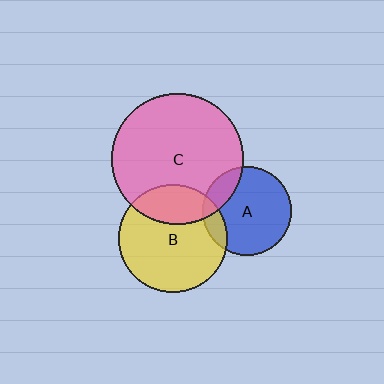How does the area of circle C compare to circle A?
Approximately 2.2 times.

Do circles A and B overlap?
Yes.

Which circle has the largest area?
Circle C (pink).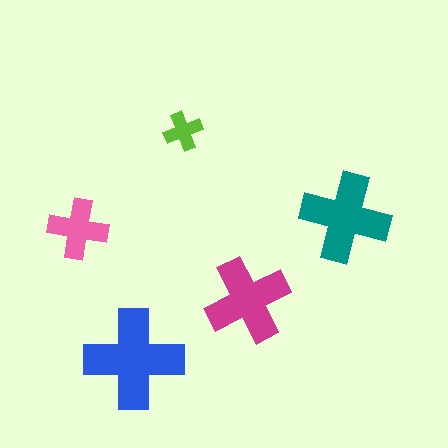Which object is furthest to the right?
The teal cross is rightmost.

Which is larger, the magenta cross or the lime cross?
The magenta one.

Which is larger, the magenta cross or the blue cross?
The blue one.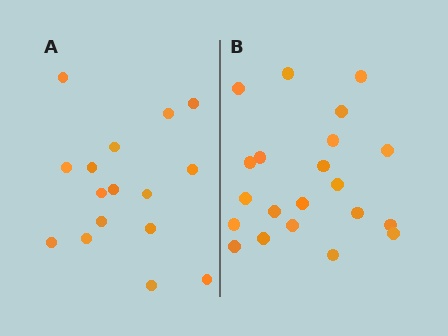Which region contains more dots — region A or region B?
Region B (the right region) has more dots.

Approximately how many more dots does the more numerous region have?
Region B has about 5 more dots than region A.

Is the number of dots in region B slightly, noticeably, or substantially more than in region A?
Region B has noticeably more, but not dramatically so. The ratio is roughly 1.3 to 1.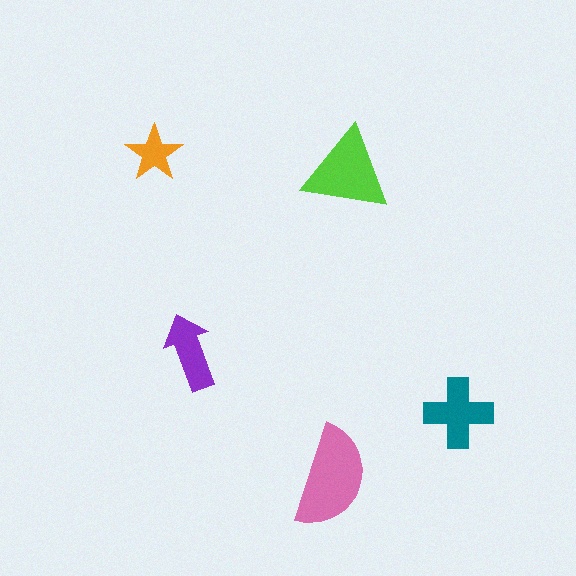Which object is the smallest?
The orange star.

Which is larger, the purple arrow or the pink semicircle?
The pink semicircle.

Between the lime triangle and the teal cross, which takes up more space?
The lime triangle.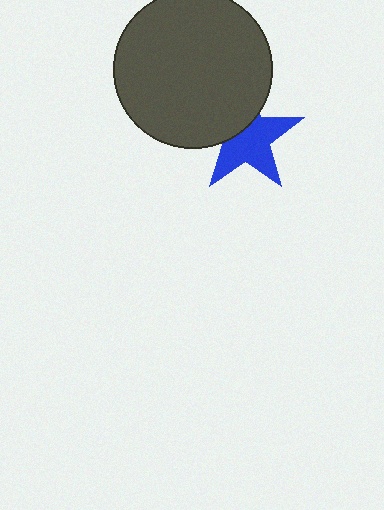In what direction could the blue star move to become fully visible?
The blue star could move toward the lower-right. That would shift it out from behind the dark gray circle entirely.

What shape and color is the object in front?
The object in front is a dark gray circle.